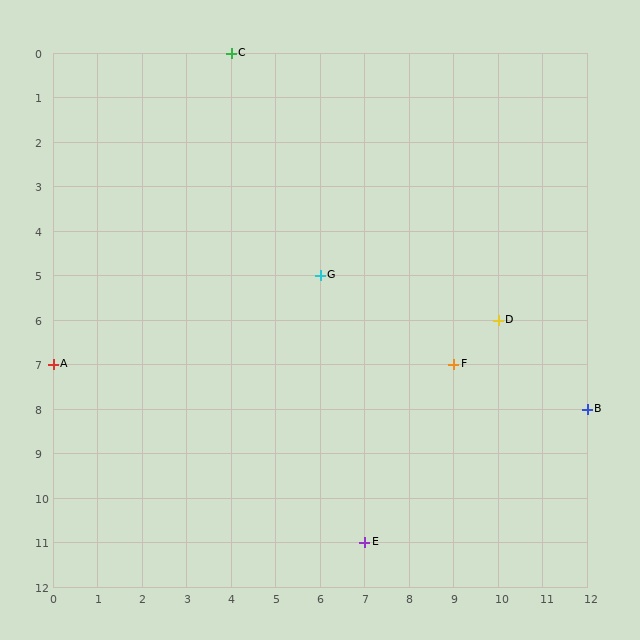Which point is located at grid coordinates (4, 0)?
Point C is at (4, 0).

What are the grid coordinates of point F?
Point F is at grid coordinates (9, 7).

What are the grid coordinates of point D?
Point D is at grid coordinates (10, 6).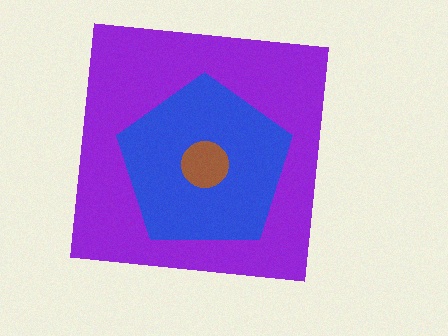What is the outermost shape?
The purple square.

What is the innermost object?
The brown circle.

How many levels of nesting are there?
3.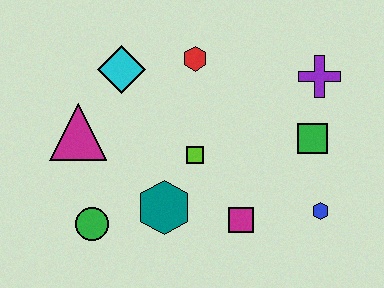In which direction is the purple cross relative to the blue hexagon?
The purple cross is above the blue hexagon.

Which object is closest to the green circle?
The teal hexagon is closest to the green circle.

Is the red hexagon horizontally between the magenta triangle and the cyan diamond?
No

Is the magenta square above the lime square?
No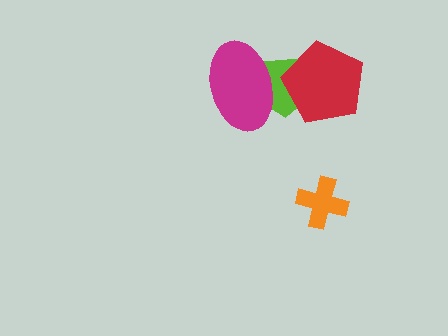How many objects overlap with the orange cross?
0 objects overlap with the orange cross.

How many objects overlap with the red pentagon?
1 object overlaps with the red pentagon.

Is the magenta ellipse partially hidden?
No, no other shape covers it.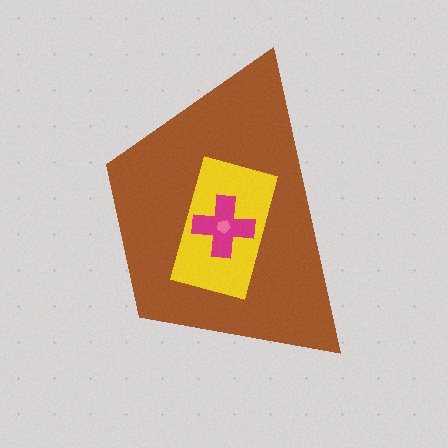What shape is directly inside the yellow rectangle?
The magenta cross.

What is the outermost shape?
The brown trapezoid.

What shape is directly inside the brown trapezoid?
The yellow rectangle.